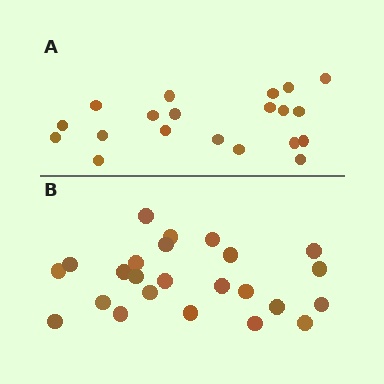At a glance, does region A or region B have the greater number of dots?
Region B (the bottom region) has more dots.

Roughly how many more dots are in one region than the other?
Region B has about 4 more dots than region A.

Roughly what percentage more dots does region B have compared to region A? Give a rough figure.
About 20% more.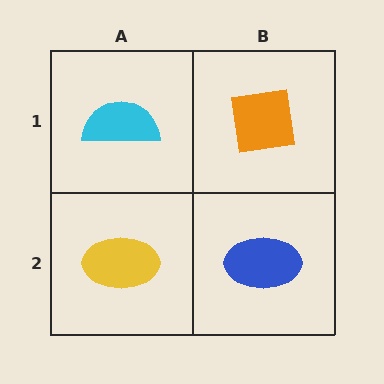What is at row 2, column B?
A blue ellipse.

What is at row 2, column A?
A yellow ellipse.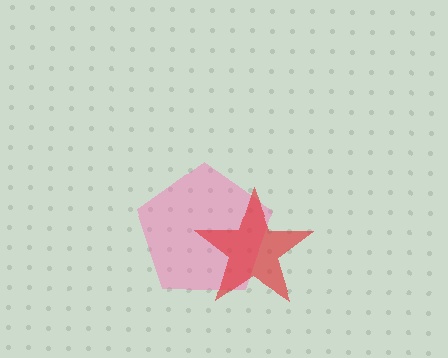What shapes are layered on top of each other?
The layered shapes are: a pink pentagon, a red star.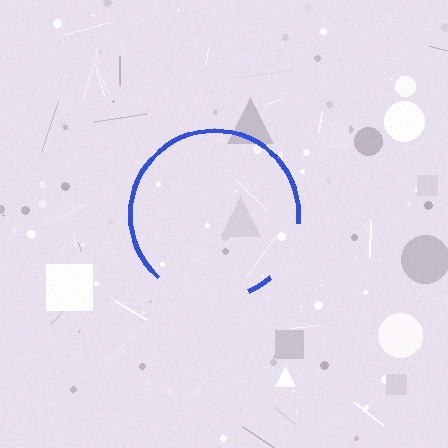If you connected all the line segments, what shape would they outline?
They would outline a circle.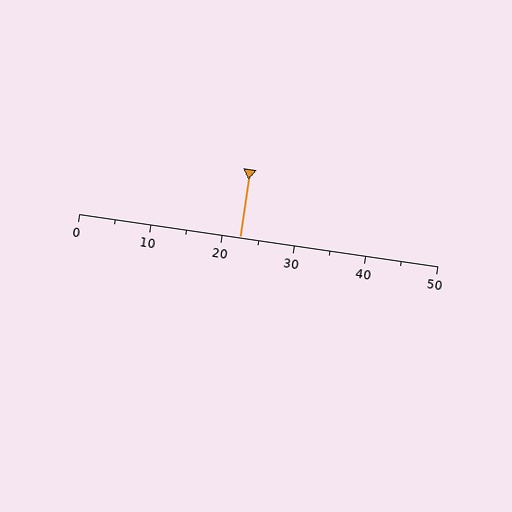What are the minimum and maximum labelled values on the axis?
The axis runs from 0 to 50.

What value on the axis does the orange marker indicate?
The marker indicates approximately 22.5.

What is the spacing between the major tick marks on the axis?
The major ticks are spaced 10 apart.